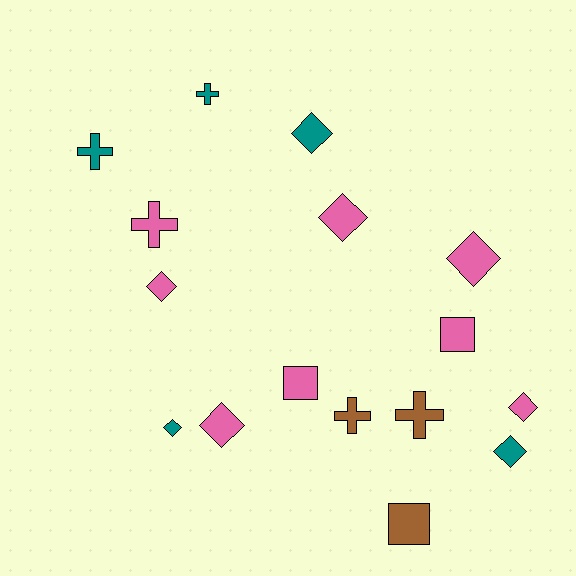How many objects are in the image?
There are 16 objects.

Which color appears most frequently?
Pink, with 8 objects.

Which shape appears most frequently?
Diamond, with 8 objects.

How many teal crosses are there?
There are 2 teal crosses.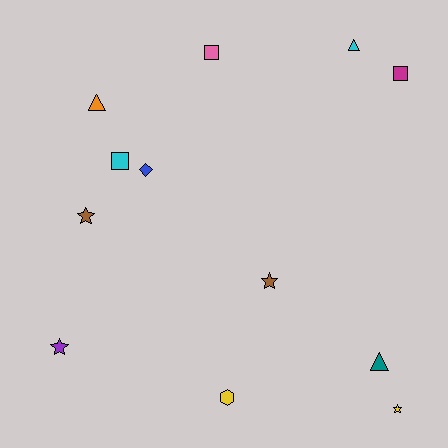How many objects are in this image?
There are 12 objects.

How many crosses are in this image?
There are no crosses.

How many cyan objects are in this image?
There are 2 cyan objects.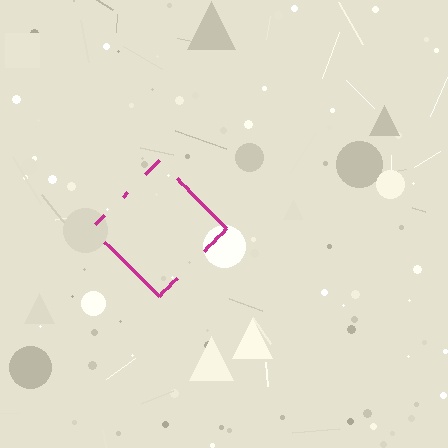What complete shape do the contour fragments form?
The contour fragments form a diamond.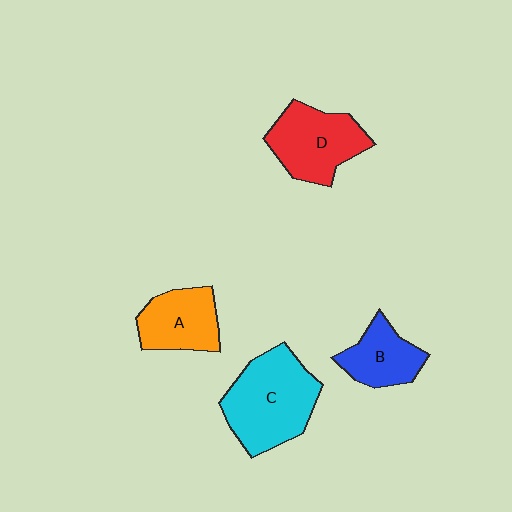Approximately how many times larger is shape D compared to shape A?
Approximately 1.2 times.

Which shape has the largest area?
Shape C (cyan).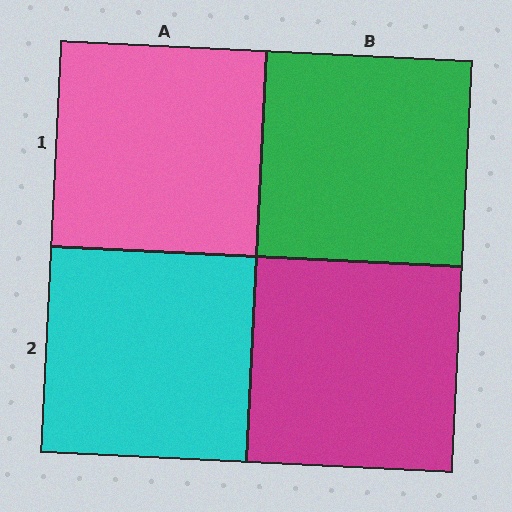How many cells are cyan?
1 cell is cyan.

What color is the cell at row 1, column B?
Green.